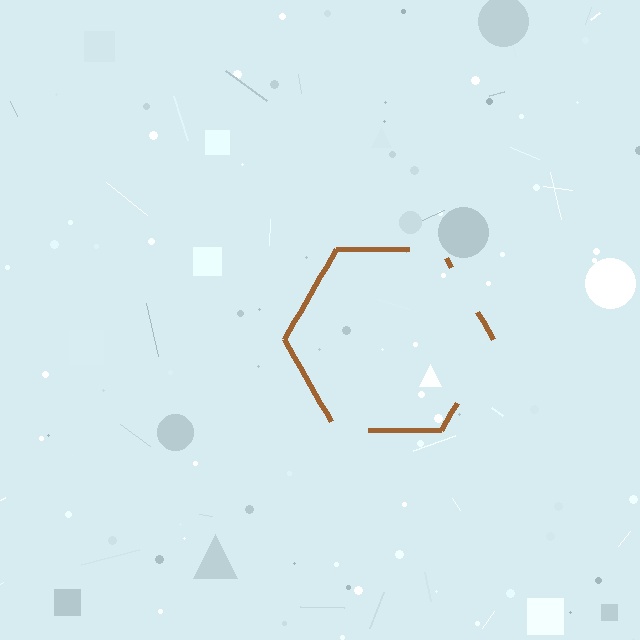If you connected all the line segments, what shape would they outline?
They would outline a hexagon.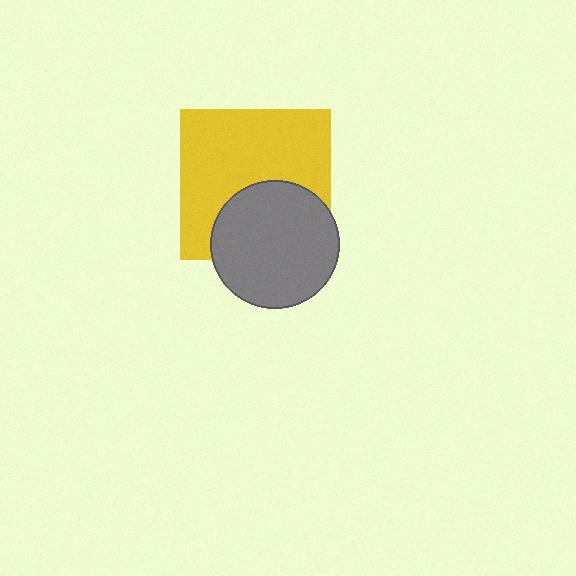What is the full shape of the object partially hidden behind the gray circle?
The partially hidden object is a yellow square.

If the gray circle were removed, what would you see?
You would see the complete yellow square.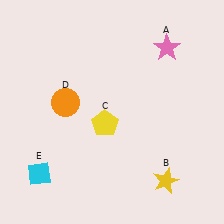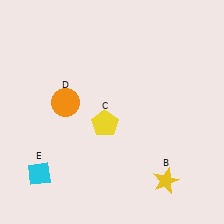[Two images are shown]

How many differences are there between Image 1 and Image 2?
There is 1 difference between the two images.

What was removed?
The pink star (A) was removed in Image 2.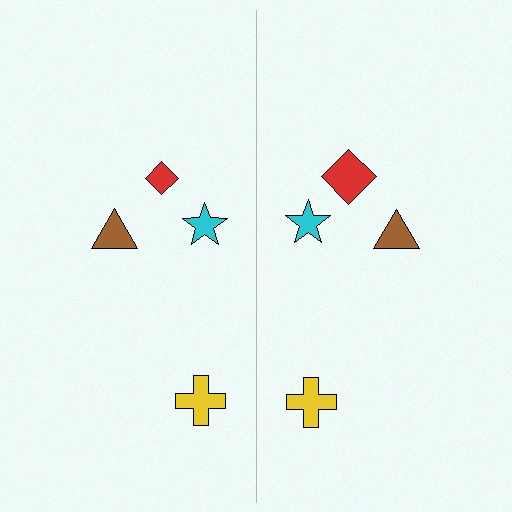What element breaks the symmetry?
The red diamond on the right side has a different size than its mirror counterpart.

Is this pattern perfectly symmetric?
No, the pattern is not perfectly symmetric. The red diamond on the right side has a different size than its mirror counterpart.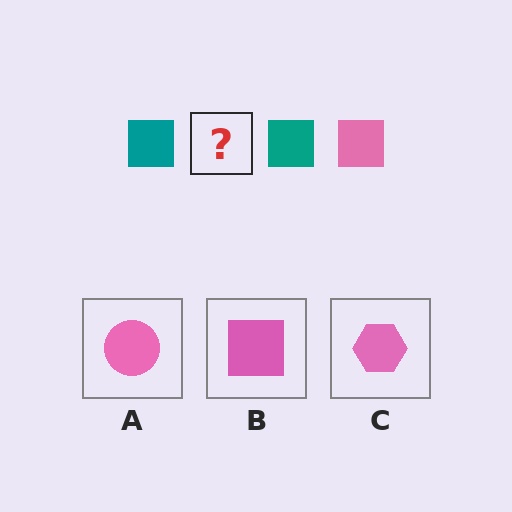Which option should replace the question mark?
Option B.